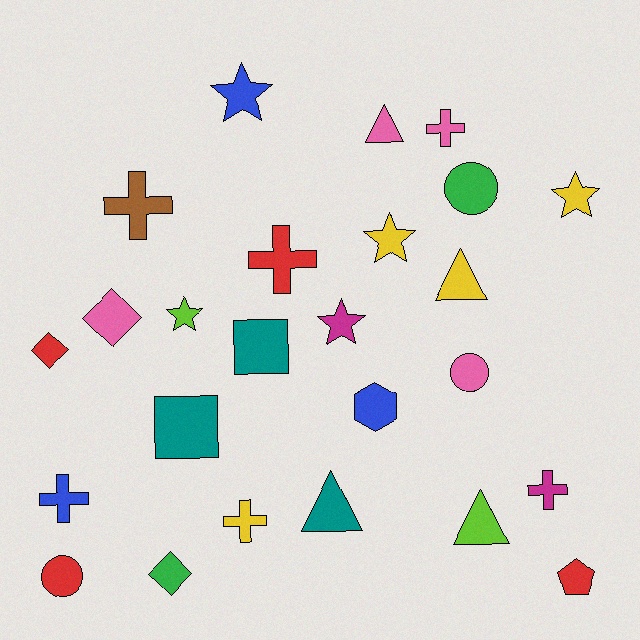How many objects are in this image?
There are 25 objects.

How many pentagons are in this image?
There is 1 pentagon.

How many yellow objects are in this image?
There are 4 yellow objects.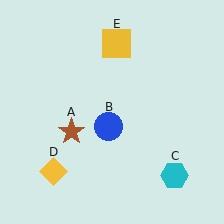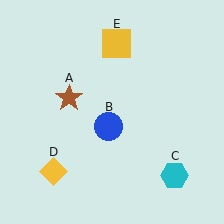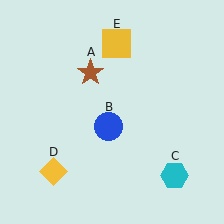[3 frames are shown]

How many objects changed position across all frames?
1 object changed position: brown star (object A).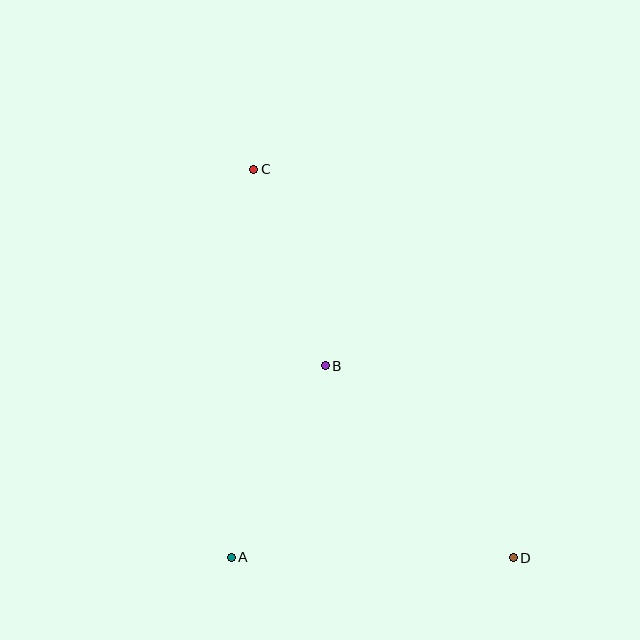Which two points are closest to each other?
Points B and C are closest to each other.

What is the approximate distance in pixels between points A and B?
The distance between A and B is approximately 213 pixels.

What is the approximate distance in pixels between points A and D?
The distance between A and D is approximately 282 pixels.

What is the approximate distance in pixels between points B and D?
The distance between B and D is approximately 269 pixels.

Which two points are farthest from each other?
Points C and D are farthest from each other.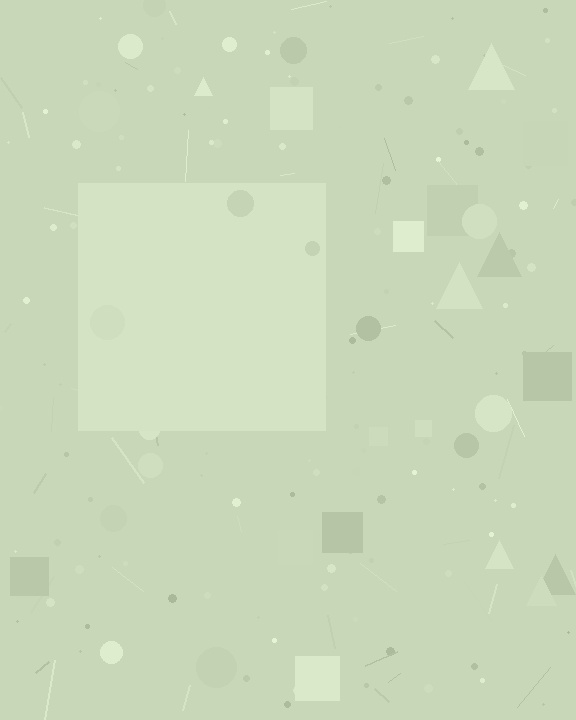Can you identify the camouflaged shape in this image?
The camouflaged shape is a square.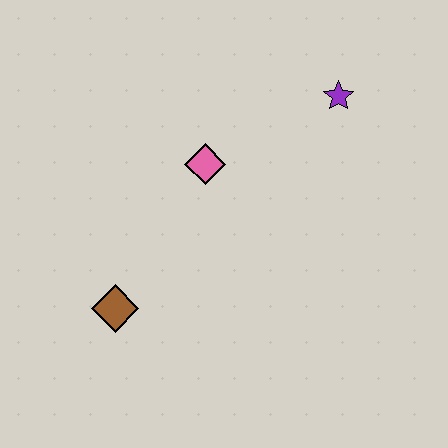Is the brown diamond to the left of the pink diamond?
Yes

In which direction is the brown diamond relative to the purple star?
The brown diamond is to the left of the purple star.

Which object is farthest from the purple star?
The brown diamond is farthest from the purple star.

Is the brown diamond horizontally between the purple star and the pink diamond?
No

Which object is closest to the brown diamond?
The pink diamond is closest to the brown diamond.